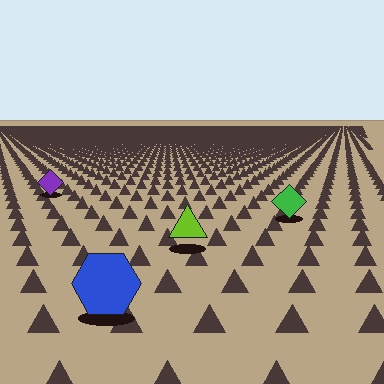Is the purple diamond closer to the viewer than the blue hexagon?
No. The blue hexagon is closer — you can tell from the texture gradient: the ground texture is coarser near it.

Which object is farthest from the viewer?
The purple diamond is farthest from the viewer. It appears smaller and the ground texture around it is denser.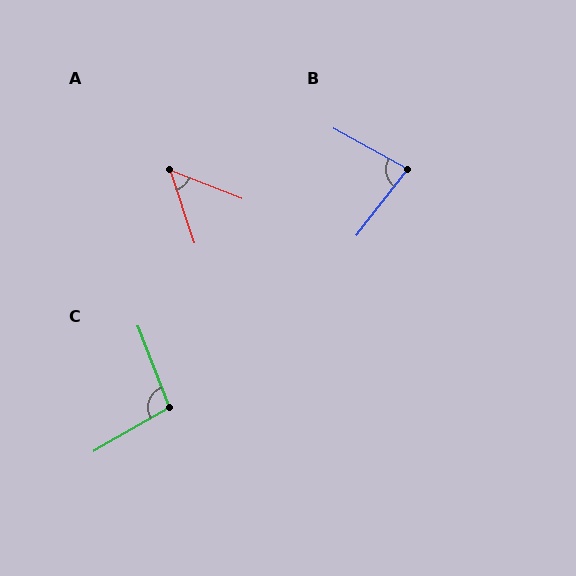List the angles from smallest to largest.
A (50°), B (81°), C (99°).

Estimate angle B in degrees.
Approximately 81 degrees.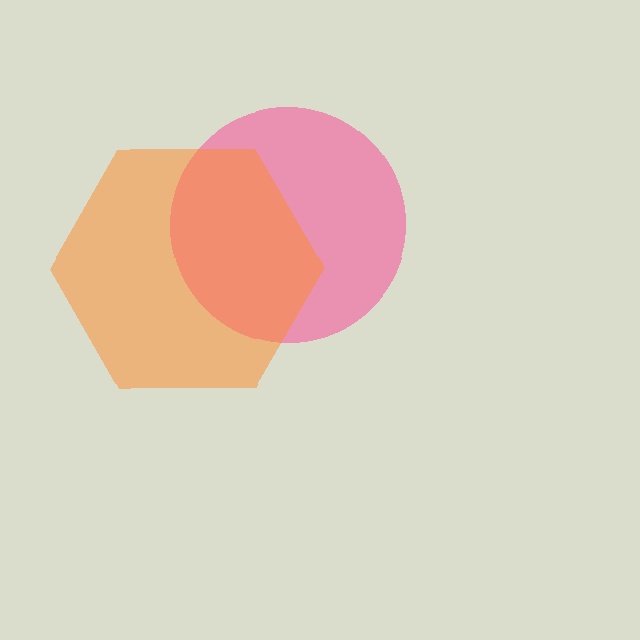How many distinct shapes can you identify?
There are 2 distinct shapes: a pink circle, an orange hexagon.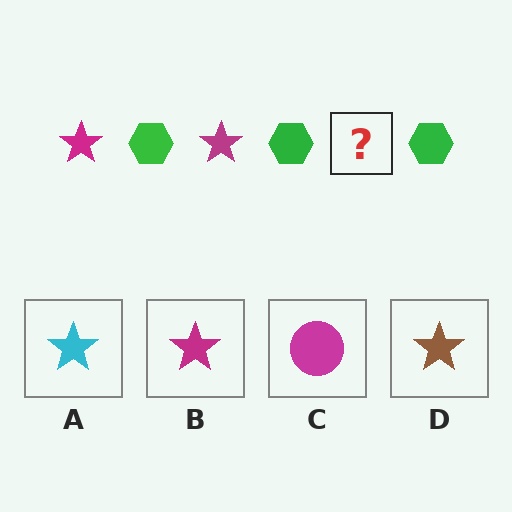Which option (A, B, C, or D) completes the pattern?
B.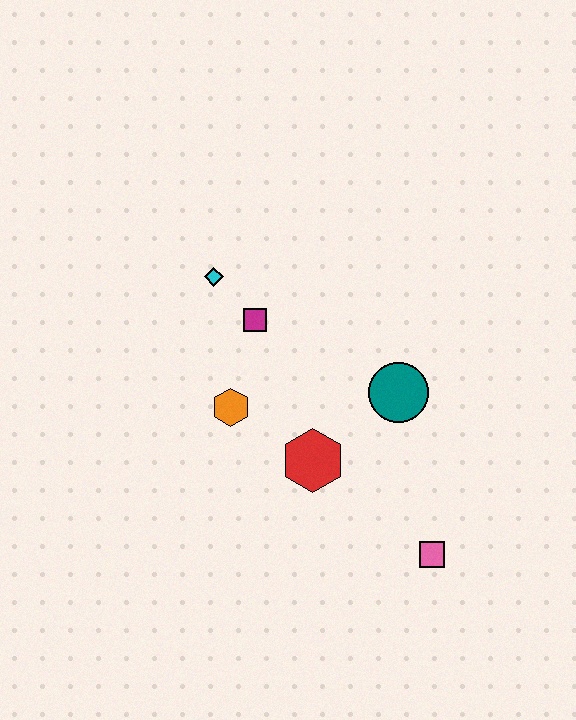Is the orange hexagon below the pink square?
No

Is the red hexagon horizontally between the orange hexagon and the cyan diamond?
No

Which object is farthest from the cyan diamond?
The pink square is farthest from the cyan diamond.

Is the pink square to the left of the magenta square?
No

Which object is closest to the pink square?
The red hexagon is closest to the pink square.